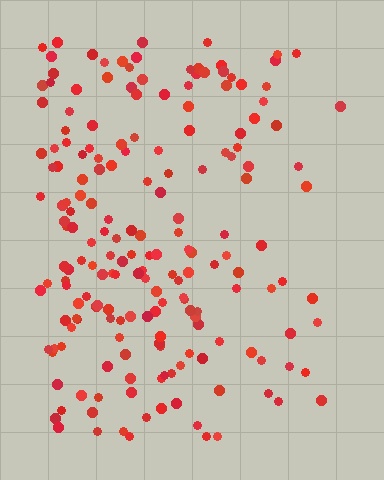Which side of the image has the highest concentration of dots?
The left.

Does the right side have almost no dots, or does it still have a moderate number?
Still a moderate number, just noticeably fewer than the left.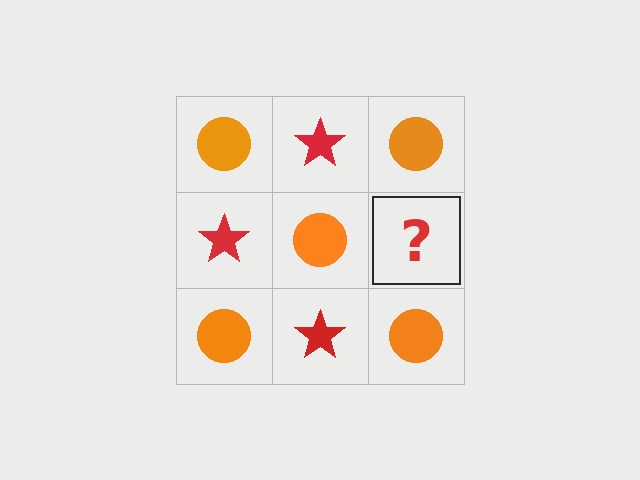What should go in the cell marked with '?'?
The missing cell should contain a red star.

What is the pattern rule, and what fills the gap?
The rule is that it alternates orange circle and red star in a checkerboard pattern. The gap should be filled with a red star.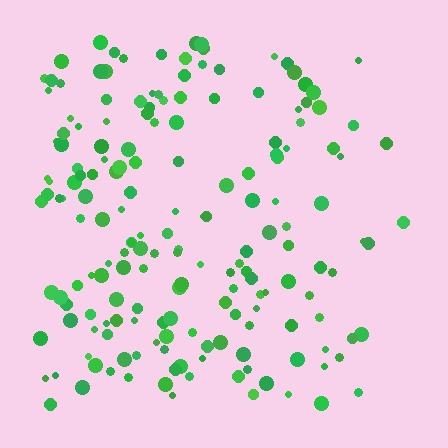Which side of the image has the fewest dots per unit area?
The right.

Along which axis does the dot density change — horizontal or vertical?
Horizontal.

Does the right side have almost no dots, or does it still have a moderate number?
Still a moderate number, just noticeably fewer than the left.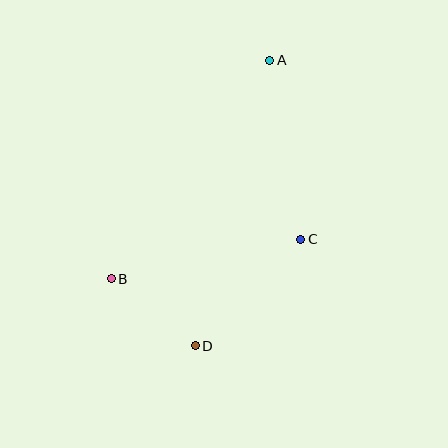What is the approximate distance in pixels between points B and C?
The distance between B and C is approximately 193 pixels.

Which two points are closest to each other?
Points B and D are closest to each other.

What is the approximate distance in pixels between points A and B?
The distance between A and B is approximately 270 pixels.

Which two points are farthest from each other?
Points A and D are farthest from each other.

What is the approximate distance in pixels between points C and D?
The distance between C and D is approximately 150 pixels.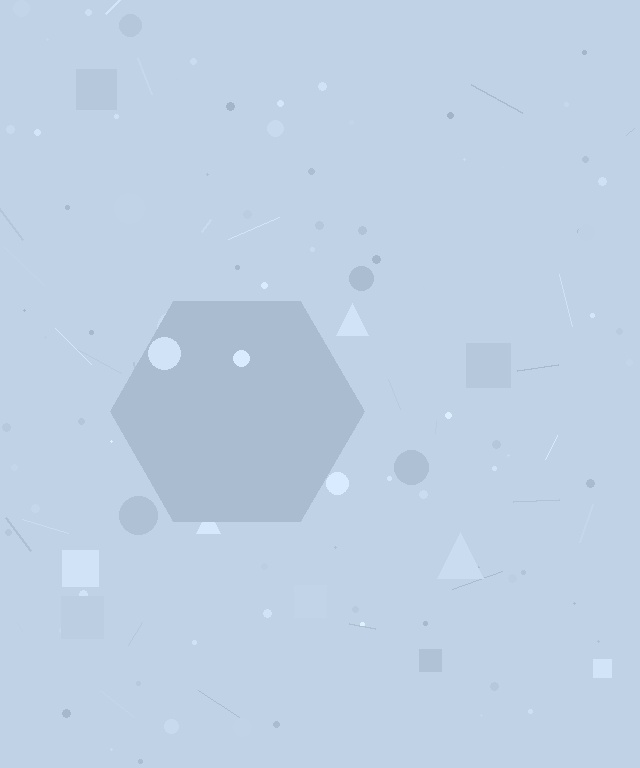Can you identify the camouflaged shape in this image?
The camouflaged shape is a hexagon.